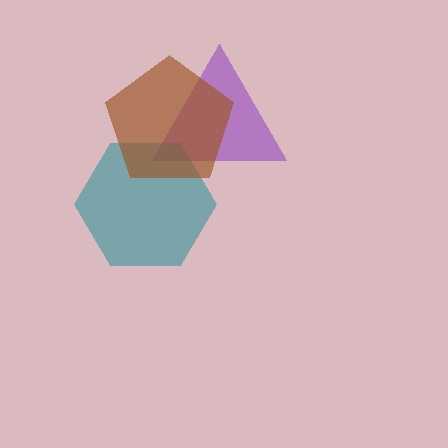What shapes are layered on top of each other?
The layered shapes are: a purple triangle, a teal hexagon, a brown pentagon.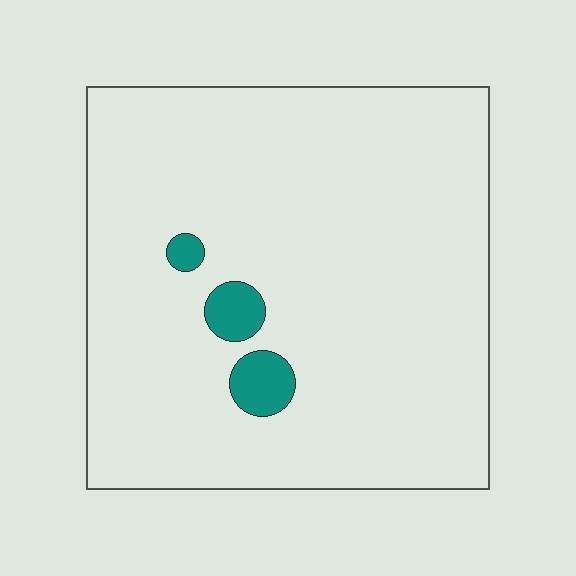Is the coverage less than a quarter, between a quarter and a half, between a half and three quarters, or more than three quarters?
Less than a quarter.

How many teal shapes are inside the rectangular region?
3.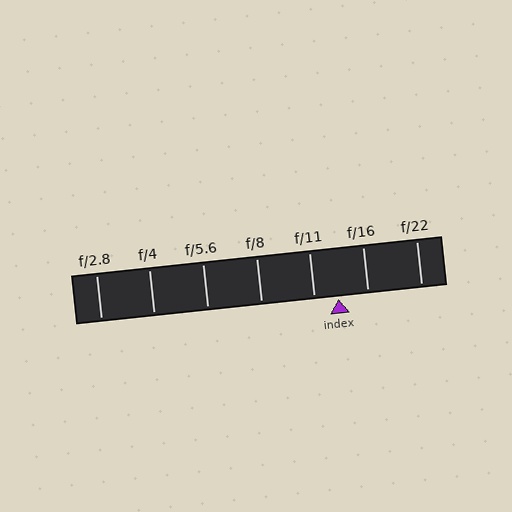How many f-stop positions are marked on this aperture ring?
There are 7 f-stop positions marked.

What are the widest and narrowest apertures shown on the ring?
The widest aperture shown is f/2.8 and the narrowest is f/22.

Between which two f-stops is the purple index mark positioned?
The index mark is between f/11 and f/16.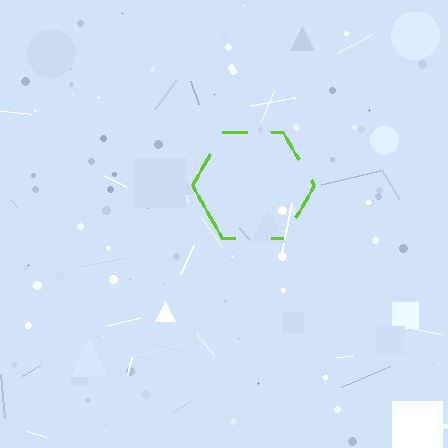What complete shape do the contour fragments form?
The contour fragments form a hexagon.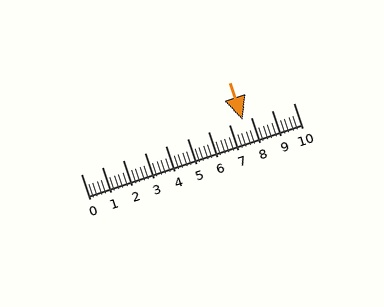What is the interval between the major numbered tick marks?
The major tick marks are spaced 1 units apart.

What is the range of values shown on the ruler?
The ruler shows values from 0 to 10.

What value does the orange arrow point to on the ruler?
The orange arrow points to approximately 7.6.